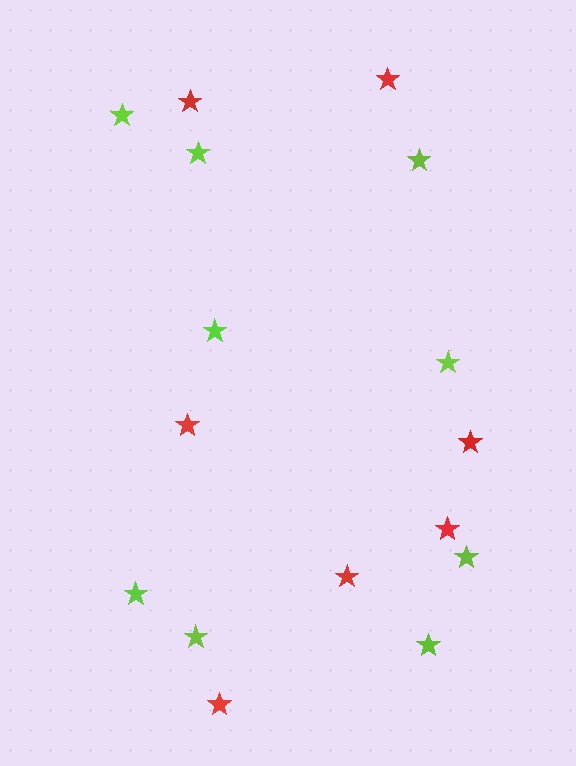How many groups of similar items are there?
There are 2 groups: one group of red stars (7) and one group of lime stars (9).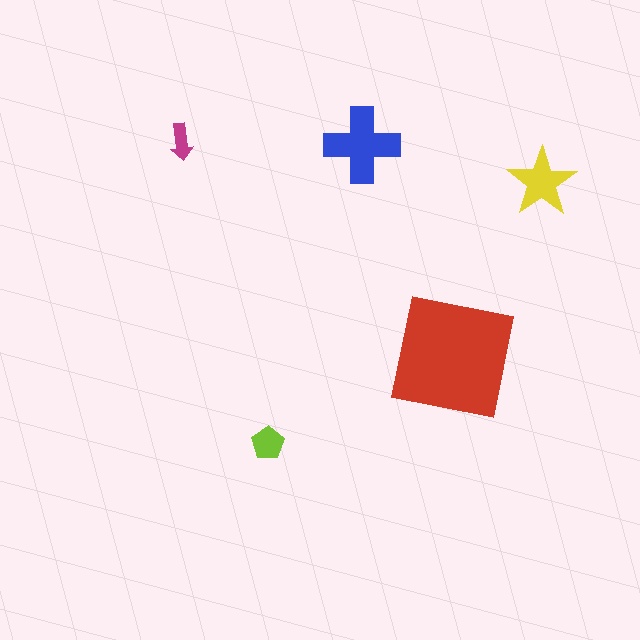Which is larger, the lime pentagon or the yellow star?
The yellow star.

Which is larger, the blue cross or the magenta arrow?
The blue cross.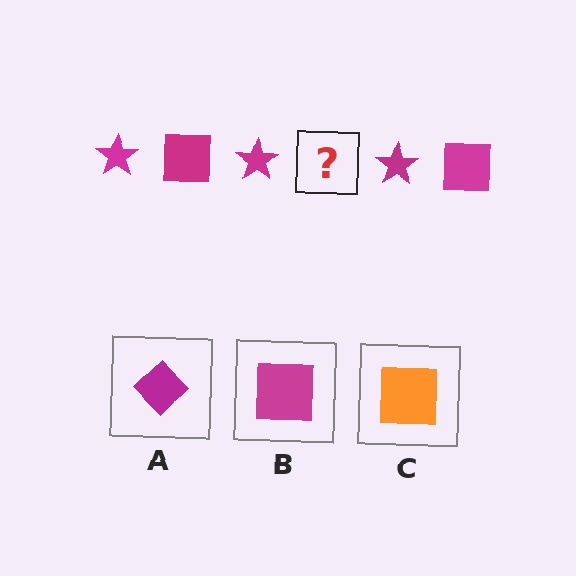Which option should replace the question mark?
Option B.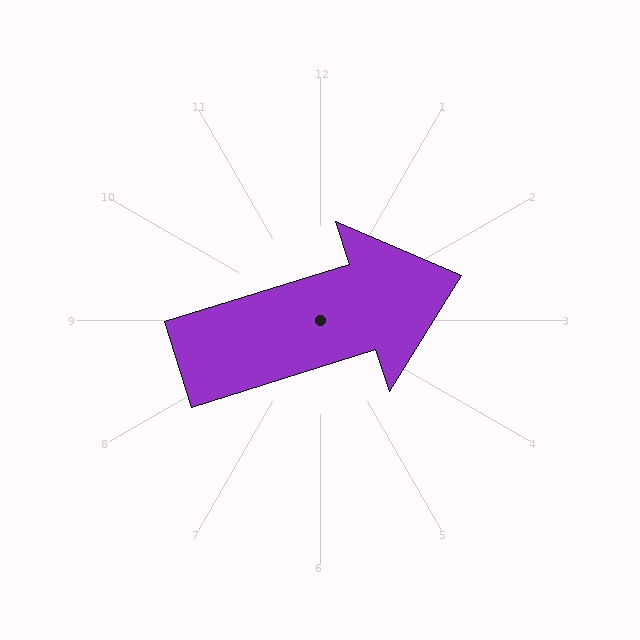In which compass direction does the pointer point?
East.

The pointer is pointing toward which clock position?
Roughly 2 o'clock.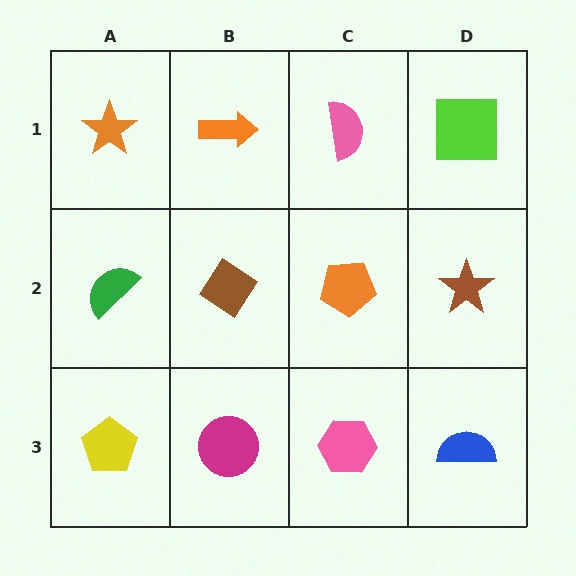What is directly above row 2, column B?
An orange arrow.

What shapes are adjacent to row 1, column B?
A brown diamond (row 2, column B), an orange star (row 1, column A), a pink semicircle (row 1, column C).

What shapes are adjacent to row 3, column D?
A brown star (row 2, column D), a pink hexagon (row 3, column C).